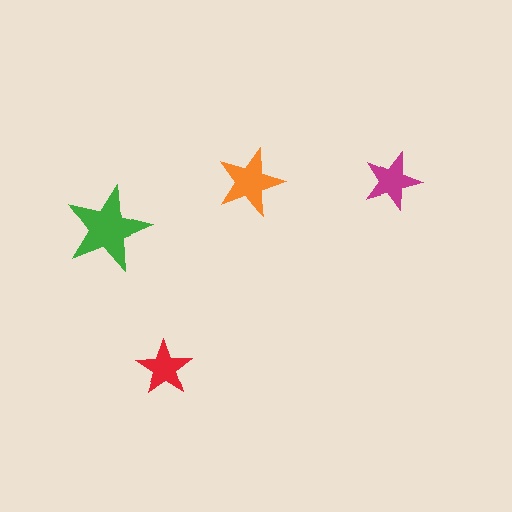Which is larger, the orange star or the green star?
The green one.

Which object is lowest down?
The red star is bottommost.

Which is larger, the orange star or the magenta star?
The orange one.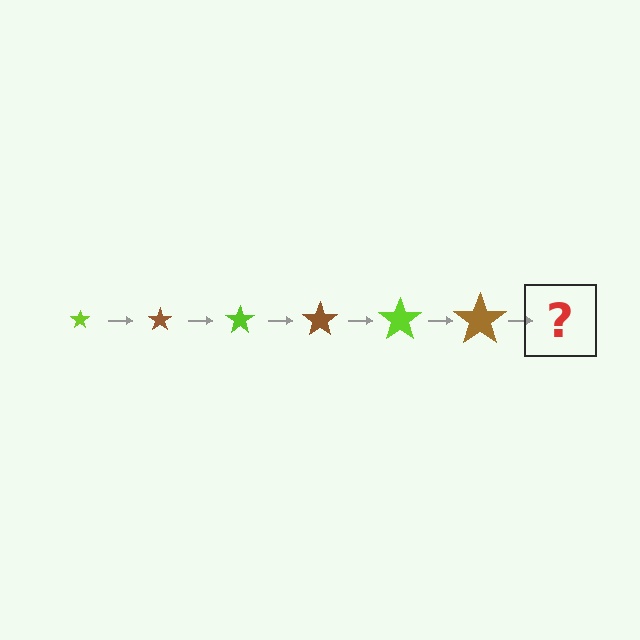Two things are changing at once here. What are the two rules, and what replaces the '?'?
The two rules are that the star grows larger each step and the color cycles through lime and brown. The '?' should be a lime star, larger than the previous one.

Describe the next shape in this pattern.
It should be a lime star, larger than the previous one.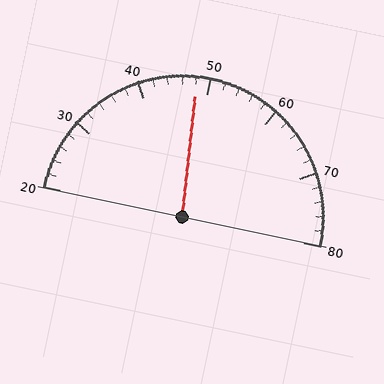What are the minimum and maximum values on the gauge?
The gauge ranges from 20 to 80.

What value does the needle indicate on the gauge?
The needle indicates approximately 48.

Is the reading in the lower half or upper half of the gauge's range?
The reading is in the lower half of the range (20 to 80).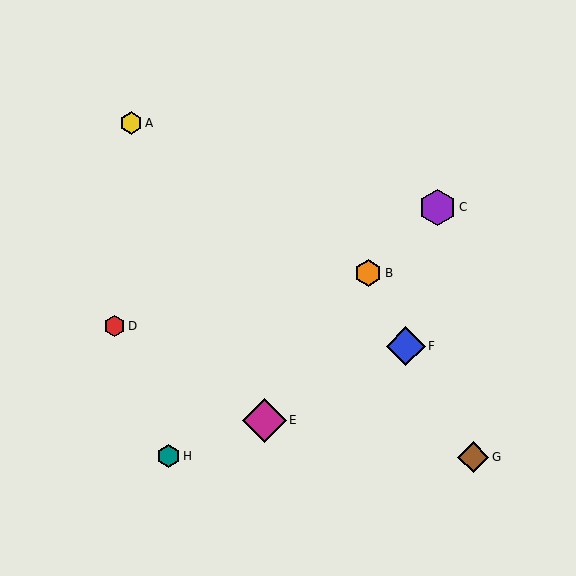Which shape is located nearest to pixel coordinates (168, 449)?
The teal hexagon (labeled H) at (168, 456) is nearest to that location.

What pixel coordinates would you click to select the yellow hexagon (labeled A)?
Click at (131, 123) to select the yellow hexagon A.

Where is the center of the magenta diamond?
The center of the magenta diamond is at (265, 420).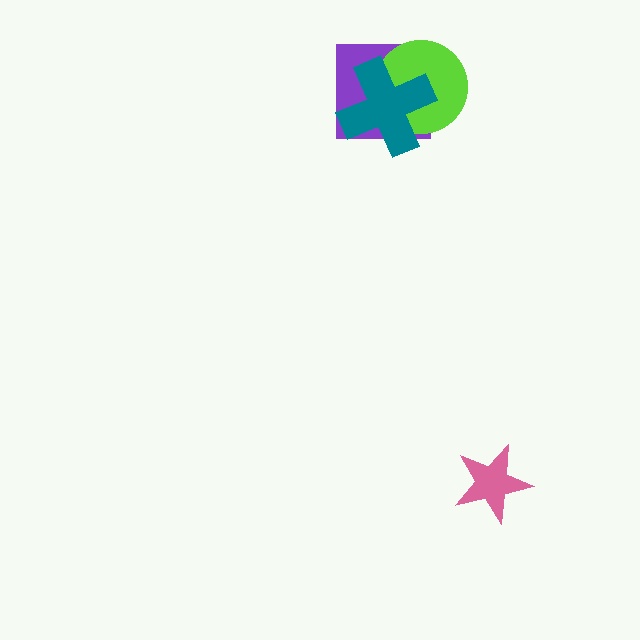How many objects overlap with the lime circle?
2 objects overlap with the lime circle.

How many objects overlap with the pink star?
0 objects overlap with the pink star.